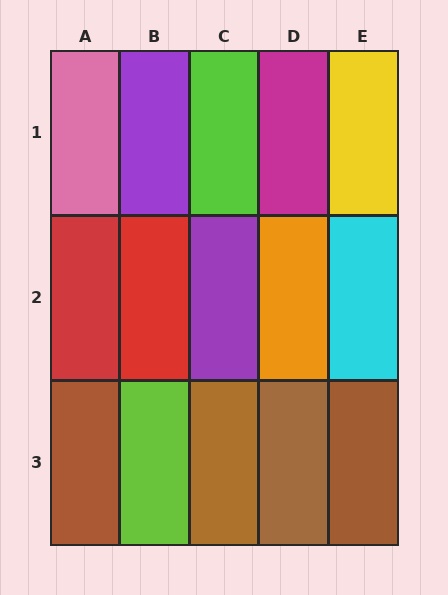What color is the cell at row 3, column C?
Brown.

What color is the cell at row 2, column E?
Cyan.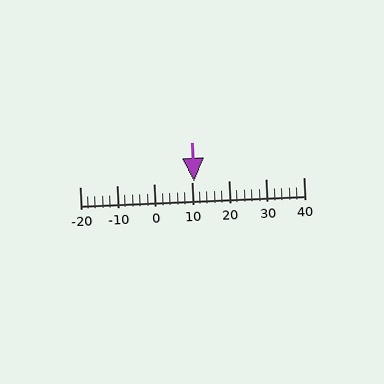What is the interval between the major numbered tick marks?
The major tick marks are spaced 10 units apart.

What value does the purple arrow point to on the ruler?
The purple arrow points to approximately 11.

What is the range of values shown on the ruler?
The ruler shows values from -20 to 40.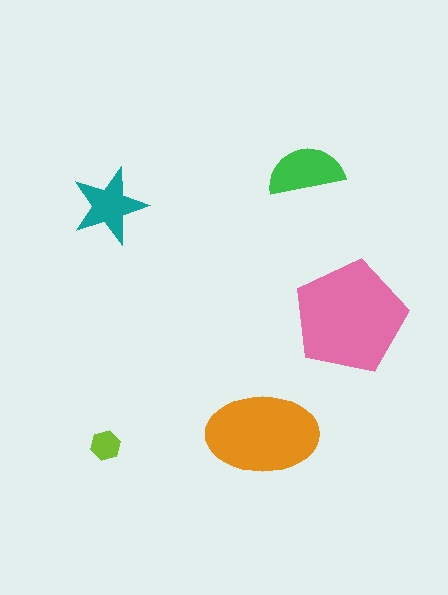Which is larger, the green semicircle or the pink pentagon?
The pink pentagon.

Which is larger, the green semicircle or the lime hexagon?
The green semicircle.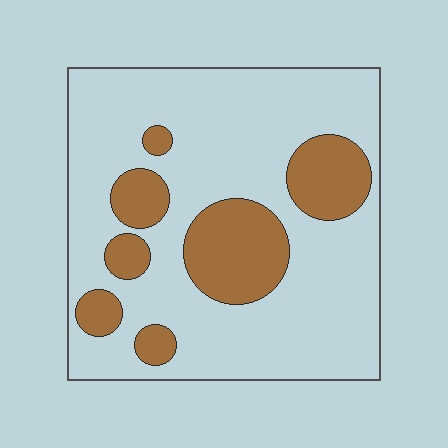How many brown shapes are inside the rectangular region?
7.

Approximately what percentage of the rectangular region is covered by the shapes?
Approximately 25%.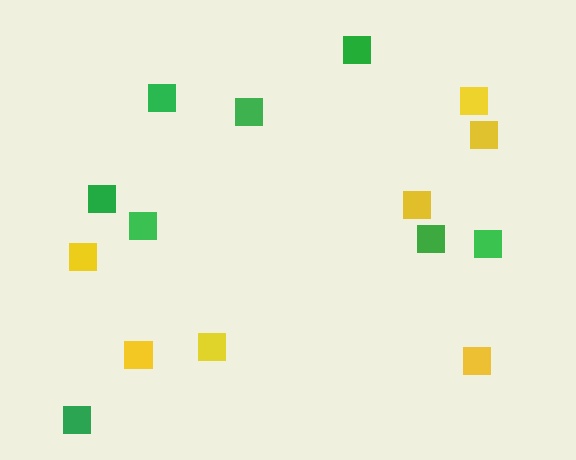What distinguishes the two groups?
There are 2 groups: one group of yellow squares (7) and one group of green squares (8).